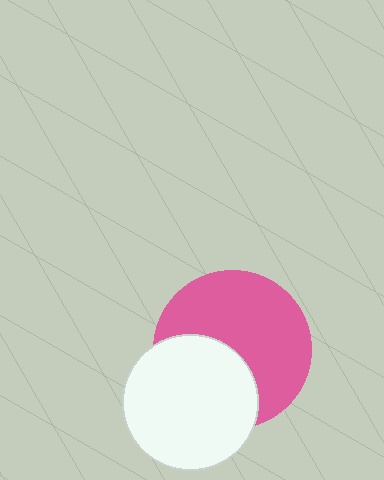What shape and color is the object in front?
The object in front is a white circle.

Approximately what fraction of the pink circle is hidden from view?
Roughly 38% of the pink circle is hidden behind the white circle.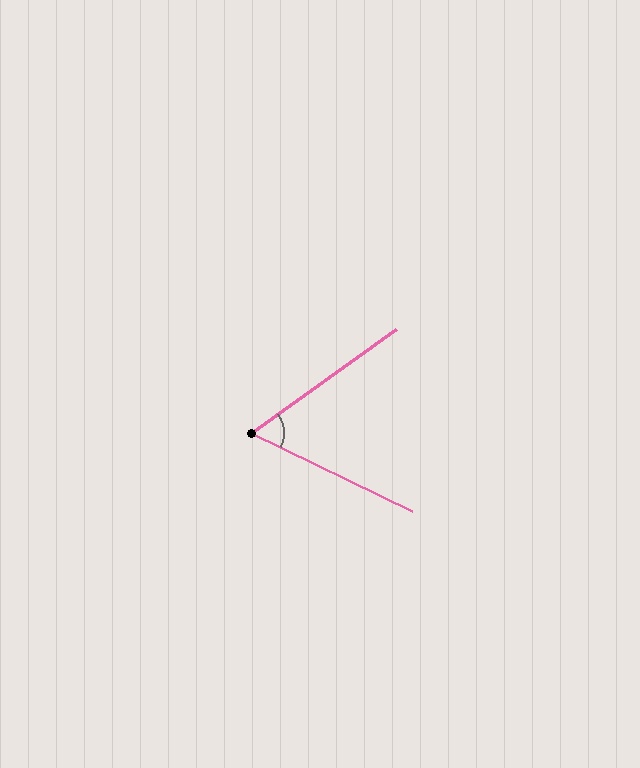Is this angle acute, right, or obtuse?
It is acute.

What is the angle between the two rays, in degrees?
Approximately 62 degrees.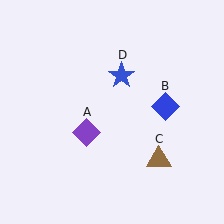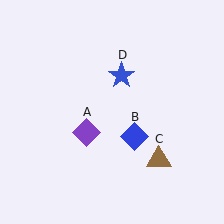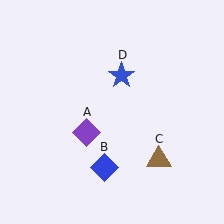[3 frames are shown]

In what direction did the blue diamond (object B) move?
The blue diamond (object B) moved down and to the left.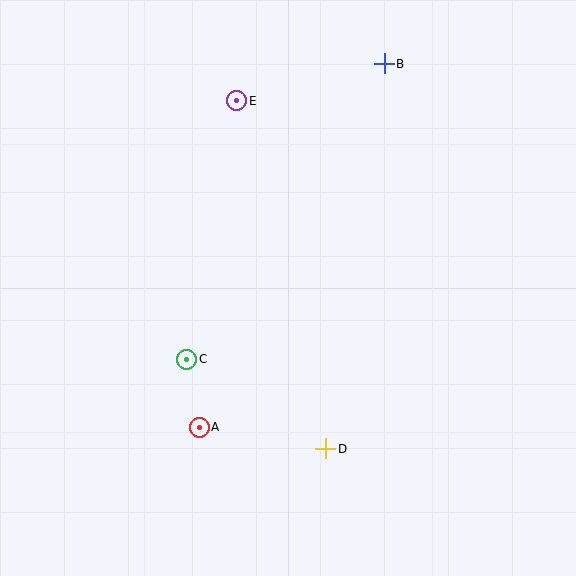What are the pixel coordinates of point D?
Point D is at (326, 449).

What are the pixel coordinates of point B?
Point B is at (384, 64).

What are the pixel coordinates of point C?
Point C is at (187, 359).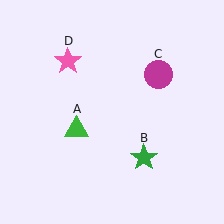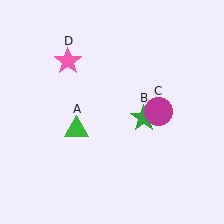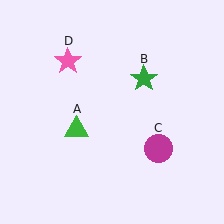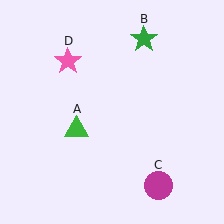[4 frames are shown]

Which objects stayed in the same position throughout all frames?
Green triangle (object A) and pink star (object D) remained stationary.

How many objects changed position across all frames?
2 objects changed position: green star (object B), magenta circle (object C).